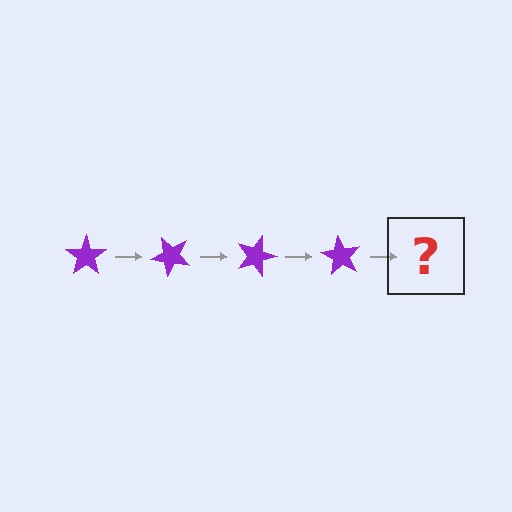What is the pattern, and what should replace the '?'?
The pattern is that the star rotates 45 degrees each step. The '?' should be a purple star rotated 180 degrees.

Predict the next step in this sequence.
The next step is a purple star rotated 180 degrees.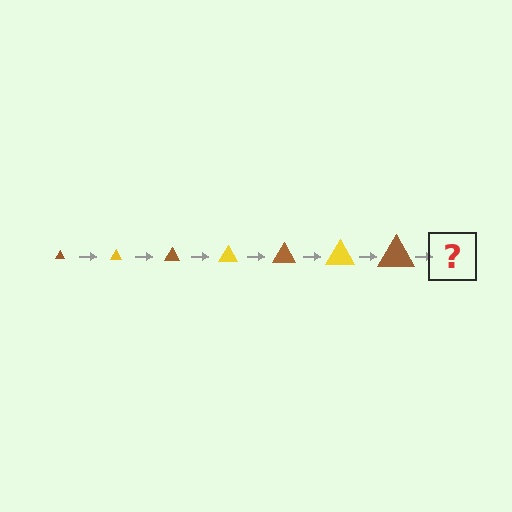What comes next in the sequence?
The next element should be a yellow triangle, larger than the previous one.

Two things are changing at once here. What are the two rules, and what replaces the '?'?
The two rules are that the triangle grows larger each step and the color cycles through brown and yellow. The '?' should be a yellow triangle, larger than the previous one.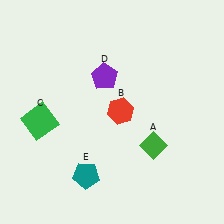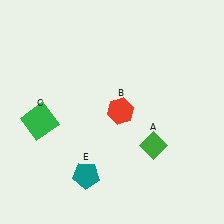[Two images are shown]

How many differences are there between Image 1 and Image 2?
There is 1 difference between the two images.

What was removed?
The purple pentagon (D) was removed in Image 2.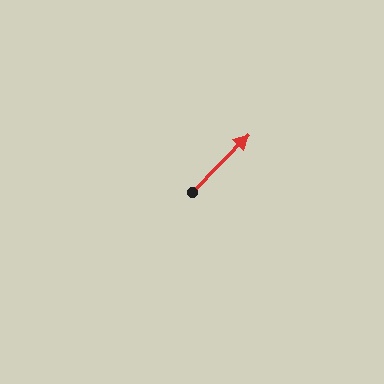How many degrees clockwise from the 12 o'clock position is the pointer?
Approximately 44 degrees.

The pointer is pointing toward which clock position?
Roughly 1 o'clock.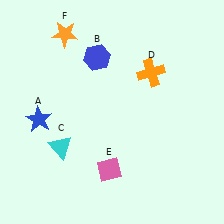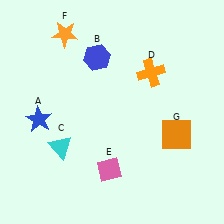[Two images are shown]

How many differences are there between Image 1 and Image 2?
There is 1 difference between the two images.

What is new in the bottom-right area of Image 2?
An orange square (G) was added in the bottom-right area of Image 2.